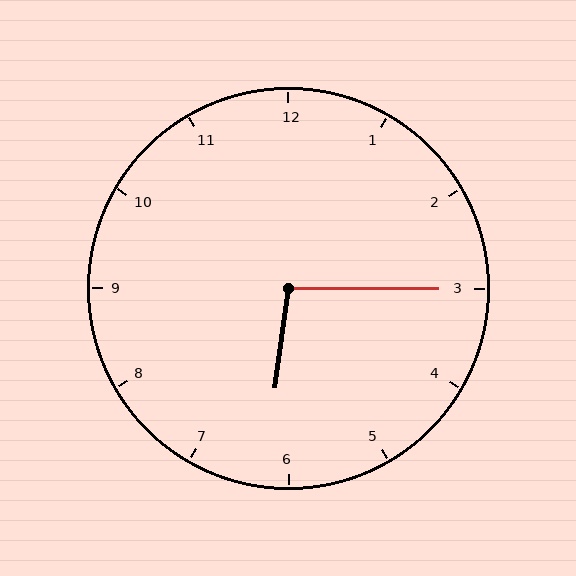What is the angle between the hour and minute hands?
Approximately 98 degrees.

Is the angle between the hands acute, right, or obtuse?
It is obtuse.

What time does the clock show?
6:15.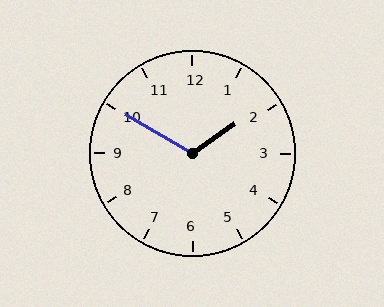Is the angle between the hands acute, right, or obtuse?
It is obtuse.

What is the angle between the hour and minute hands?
Approximately 115 degrees.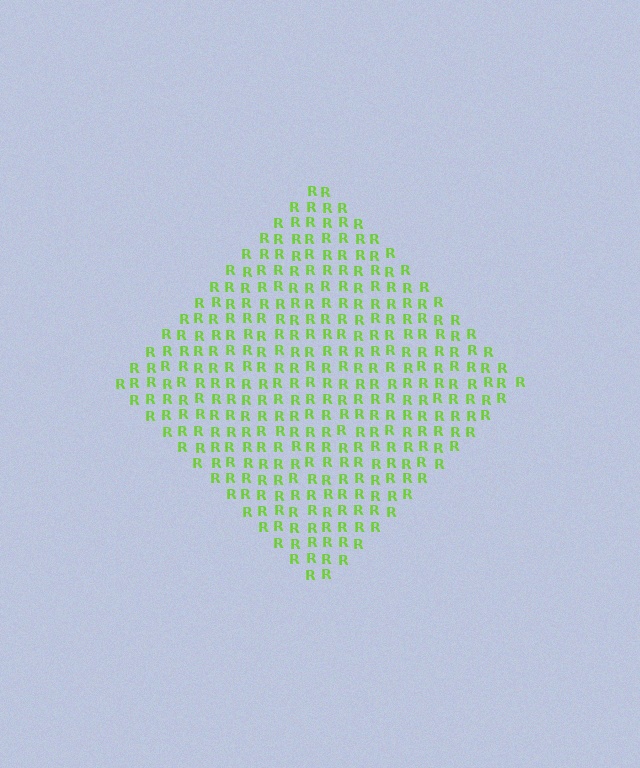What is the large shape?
The large shape is a diamond.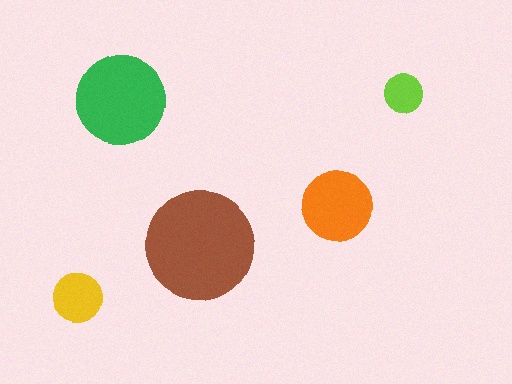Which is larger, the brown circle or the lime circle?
The brown one.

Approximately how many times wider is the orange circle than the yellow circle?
About 1.5 times wider.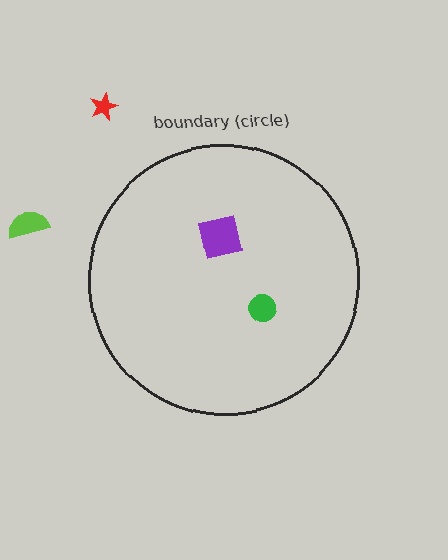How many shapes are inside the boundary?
2 inside, 2 outside.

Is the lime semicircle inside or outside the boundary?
Outside.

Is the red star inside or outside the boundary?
Outside.